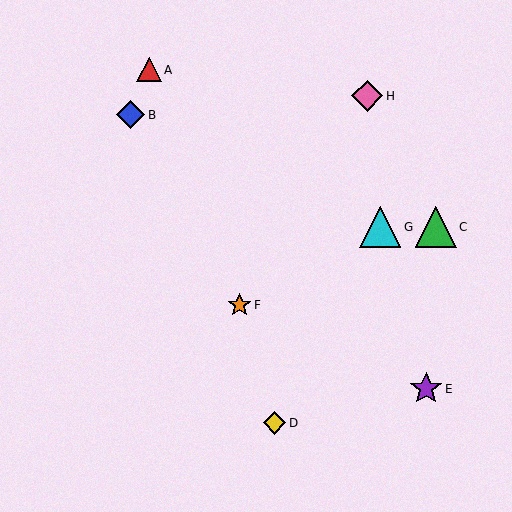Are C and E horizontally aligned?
No, C is at y≈227 and E is at y≈389.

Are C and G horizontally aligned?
Yes, both are at y≈227.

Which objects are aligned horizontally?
Objects C, G are aligned horizontally.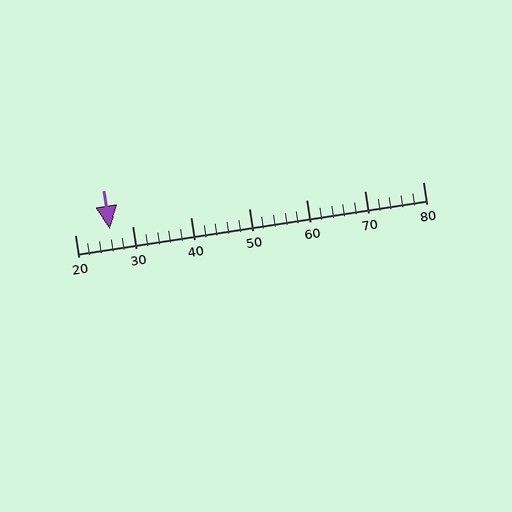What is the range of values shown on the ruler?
The ruler shows values from 20 to 80.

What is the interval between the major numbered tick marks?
The major tick marks are spaced 10 units apart.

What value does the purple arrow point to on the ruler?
The purple arrow points to approximately 26.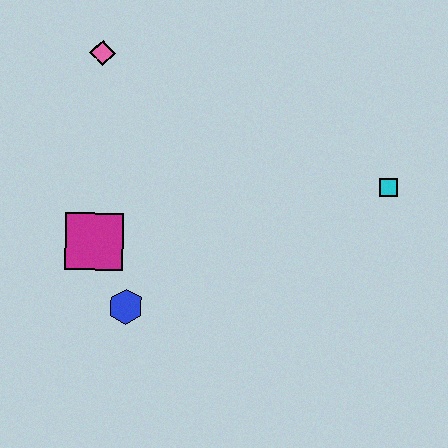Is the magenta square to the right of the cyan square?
No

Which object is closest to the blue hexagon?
The magenta square is closest to the blue hexagon.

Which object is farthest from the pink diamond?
The cyan square is farthest from the pink diamond.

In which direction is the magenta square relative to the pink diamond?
The magenta square is below the pink diamond.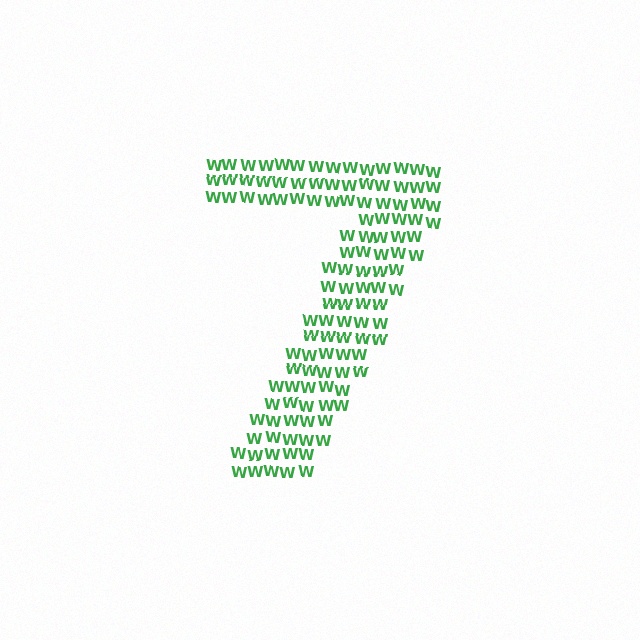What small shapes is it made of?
It is made of small letter W's.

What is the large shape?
The large shape is the digit 7.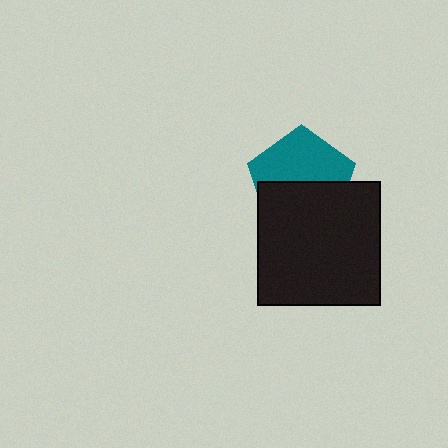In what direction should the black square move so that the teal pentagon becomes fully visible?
The black square should move down. That is the shortest direction to clear the overlap and leave the teal pentagon fully visible.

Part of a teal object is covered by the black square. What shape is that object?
It is a pentagon.